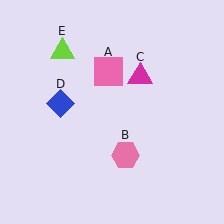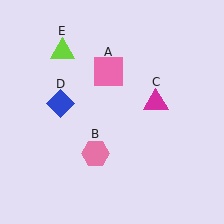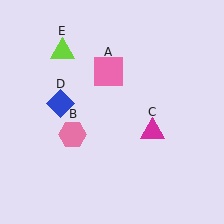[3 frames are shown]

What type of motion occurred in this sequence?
The pink hexagon (object B), magenta triangle (object C) rotated clockwise around the center of the scene.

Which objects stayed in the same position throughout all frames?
Pink square (object A) and blue diamond (object D) and lime triangle (object E) remained stationary.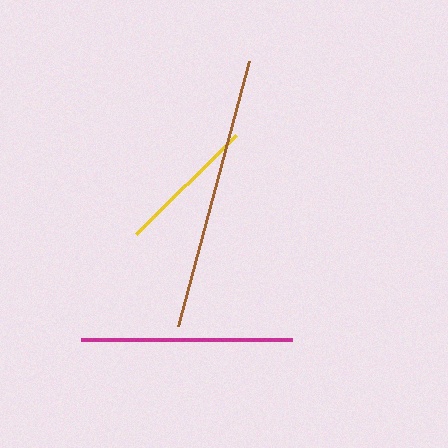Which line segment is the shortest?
The yellow line is the shortest at approximately 140 pixels.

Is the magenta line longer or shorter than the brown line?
The brown line is longer than the magenta line.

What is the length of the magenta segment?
The magenta segment is approximately 212 pixels long.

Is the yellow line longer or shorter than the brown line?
The brown line is longer than the yellow line.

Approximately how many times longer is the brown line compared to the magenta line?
The brown line is approximately 1.3 times the length of the magenta line.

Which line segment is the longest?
The brown line is the longest at approximately 275 pixels.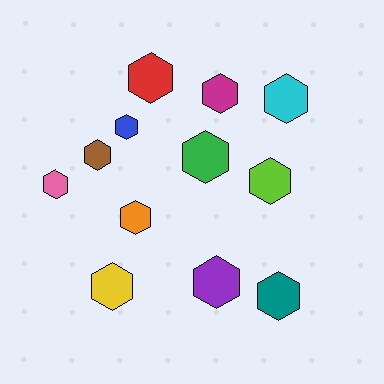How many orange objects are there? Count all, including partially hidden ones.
There is 1 orange object.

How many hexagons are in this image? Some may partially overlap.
There are 12 hexagons.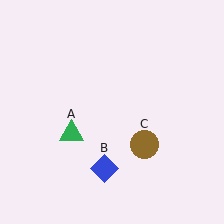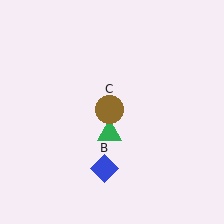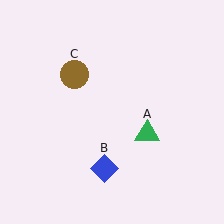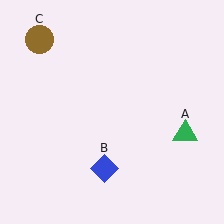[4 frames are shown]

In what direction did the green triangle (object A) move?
The green triangle (object A) moved right.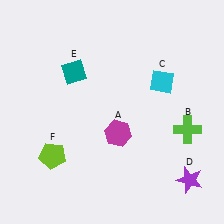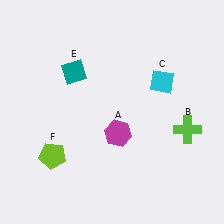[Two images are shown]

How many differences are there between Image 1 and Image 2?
There is 1 difference between the two images.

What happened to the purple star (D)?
The purple star (D) was removed in Image 2. It was in the bottom-right area of Image 1.